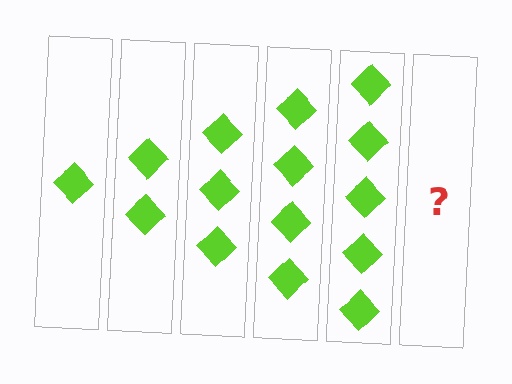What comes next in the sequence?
The next element should be 6 diamonds.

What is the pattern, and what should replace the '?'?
The pattern is that each step adds one more diamond. The '?' should be 6 diamonds.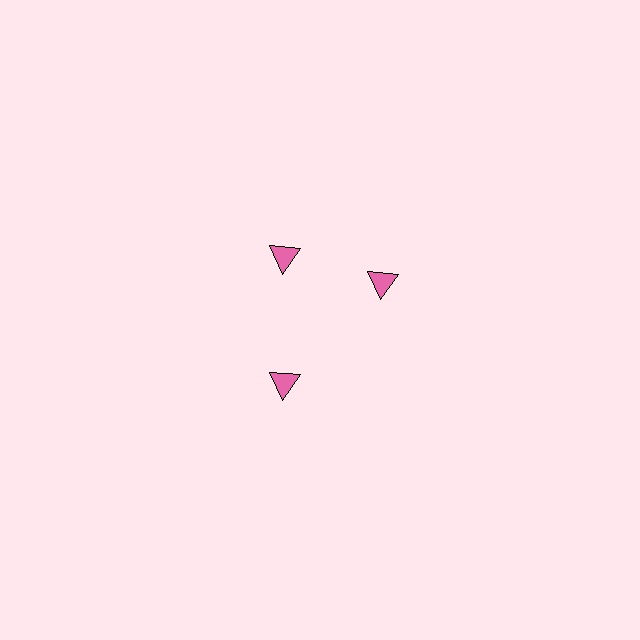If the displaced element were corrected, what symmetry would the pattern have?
It would have 3-fold rotational symmetry — the pattern would map onto itself every 120 degrees.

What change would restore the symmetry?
The symmetry would be restored by rotating it back into even spacing with its neighbors so that all 3 triangles sit at equal angles and equal distance from the center.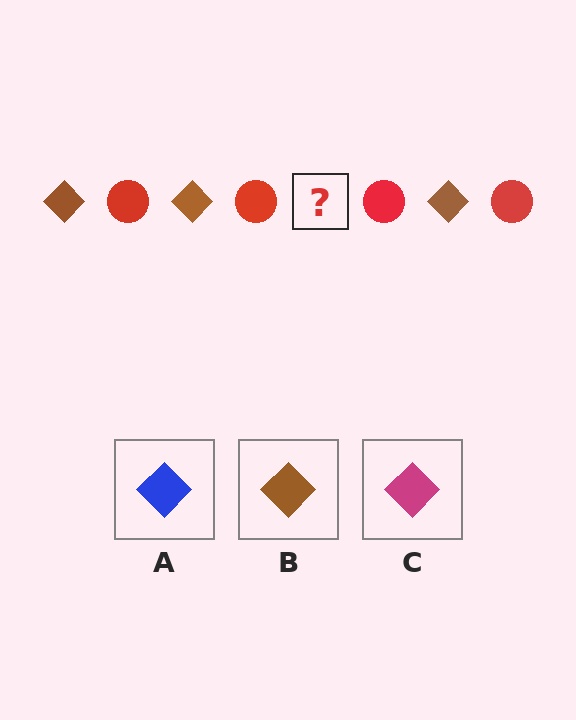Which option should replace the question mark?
Option B.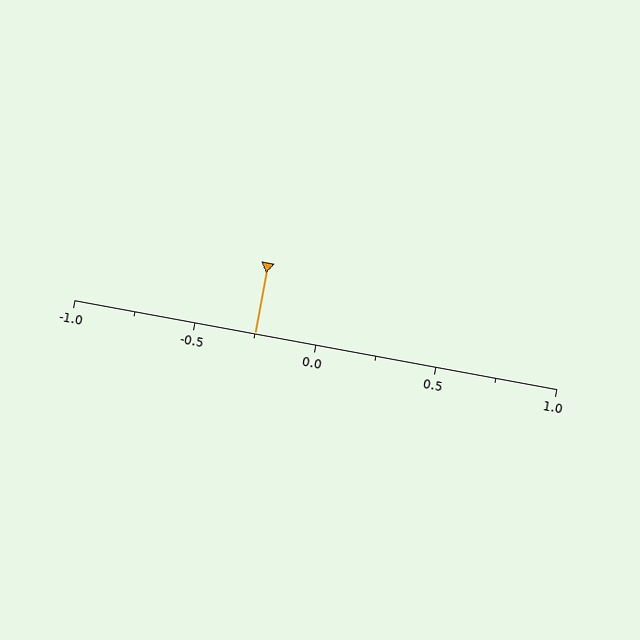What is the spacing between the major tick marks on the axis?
The major ticks are spaced 0.5 apart.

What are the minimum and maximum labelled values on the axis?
The axis runs from -1.0 to 1.0.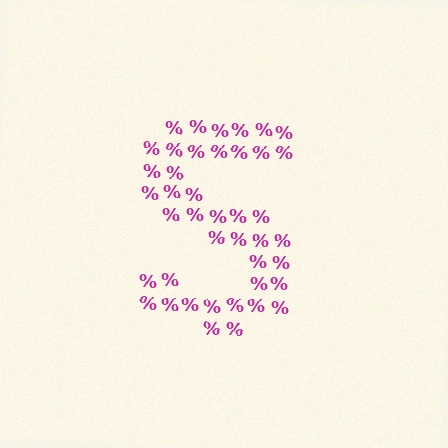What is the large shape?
The large shape is the letter S.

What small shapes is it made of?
It is made of small percent signs.